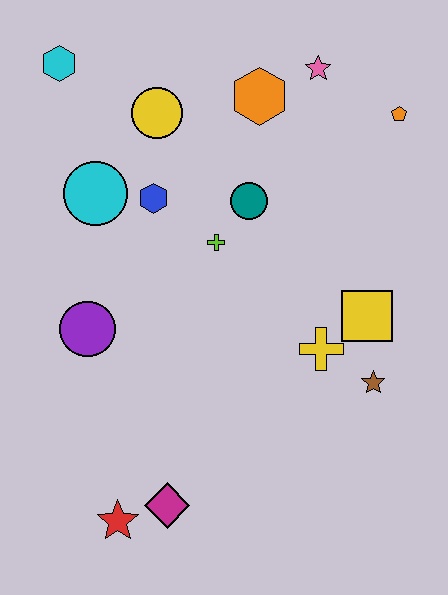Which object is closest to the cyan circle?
The blue hexagon is closest to the cyan circle.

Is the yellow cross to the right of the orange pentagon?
No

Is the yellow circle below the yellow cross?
No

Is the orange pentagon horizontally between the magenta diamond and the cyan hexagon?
No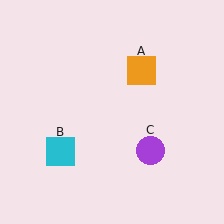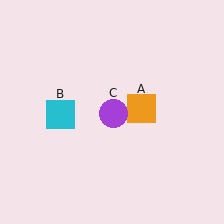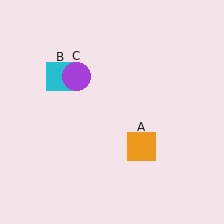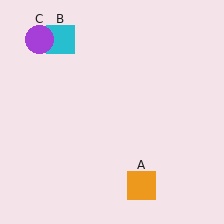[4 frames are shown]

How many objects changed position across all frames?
3 objects changed position: orange square (object A), cyan square (object B), purple circle (object C).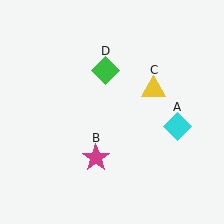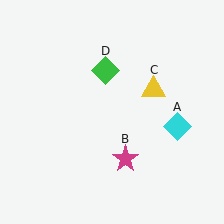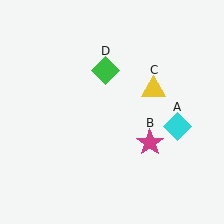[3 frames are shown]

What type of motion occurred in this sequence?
The magenta star (object B) rotated counterclockwise around the center of the scene.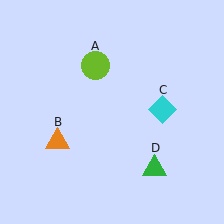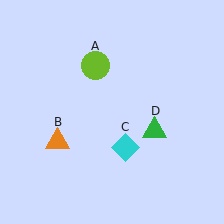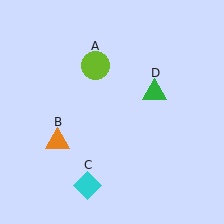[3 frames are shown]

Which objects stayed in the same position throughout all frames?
Lime circle (object A) and orange triangle (object B) remained stationary.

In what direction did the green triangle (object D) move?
The green triangle (object D) moved up.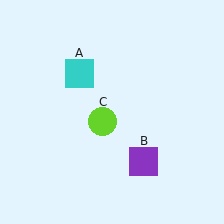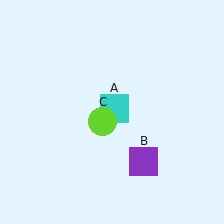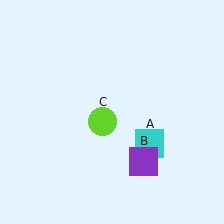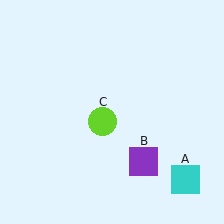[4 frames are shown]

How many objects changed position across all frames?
1 object changed position: cyan square (object A).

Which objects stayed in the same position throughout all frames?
Purple square (object B) and lime circle (object C) remained stationary.